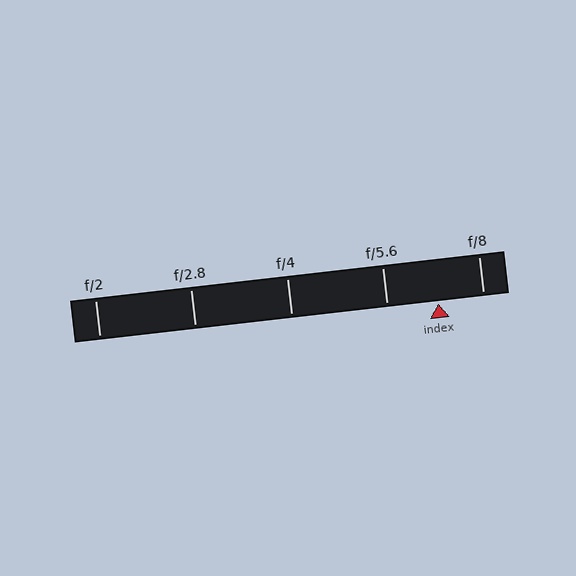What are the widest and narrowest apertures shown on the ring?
The widest aperture shown is f/2 and the narrowest is f/8.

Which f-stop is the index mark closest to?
The index mark is closest to f/8.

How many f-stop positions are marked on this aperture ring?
There are 5 f-stop positions marked.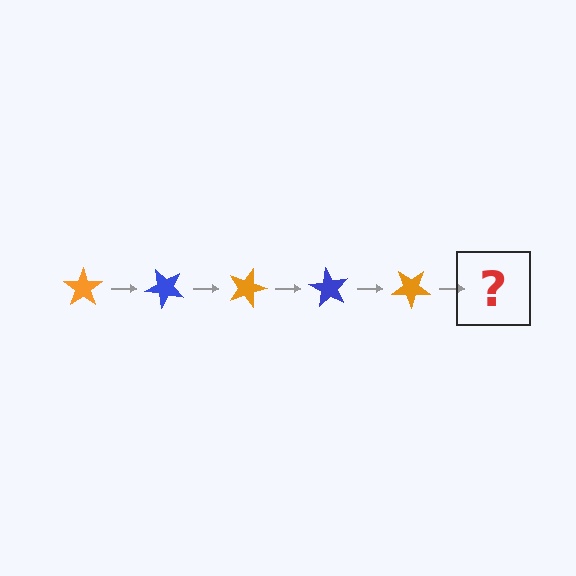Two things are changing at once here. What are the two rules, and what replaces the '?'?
The two rules are that it rotates 45 degrees each step and the color cycles through orange and blue. The '?' should be a blue star, rotated 225 degrees from the start.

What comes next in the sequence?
The next element should be a blue star, rotated 225 degrees from the start.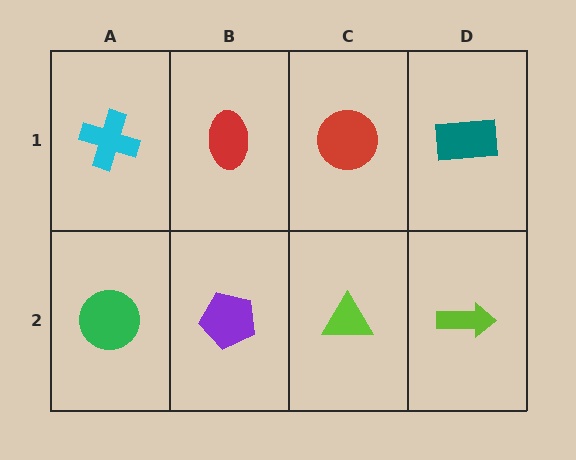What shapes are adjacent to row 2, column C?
A red circle (row 1, column C), a purple pentagon (row 2, column B), a lime arrow (row 2, column D).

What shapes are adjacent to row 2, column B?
A red ellipse (row 1, column B), a green circle (row 2, column A), a lime triangle (row 2, column C).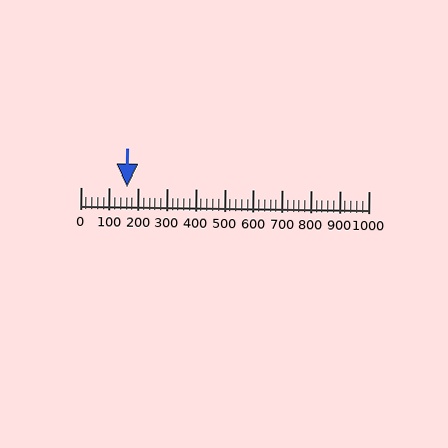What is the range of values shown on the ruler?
The ruler shows values from 0 to 1000.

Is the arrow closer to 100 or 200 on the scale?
The arrow is closer to 200.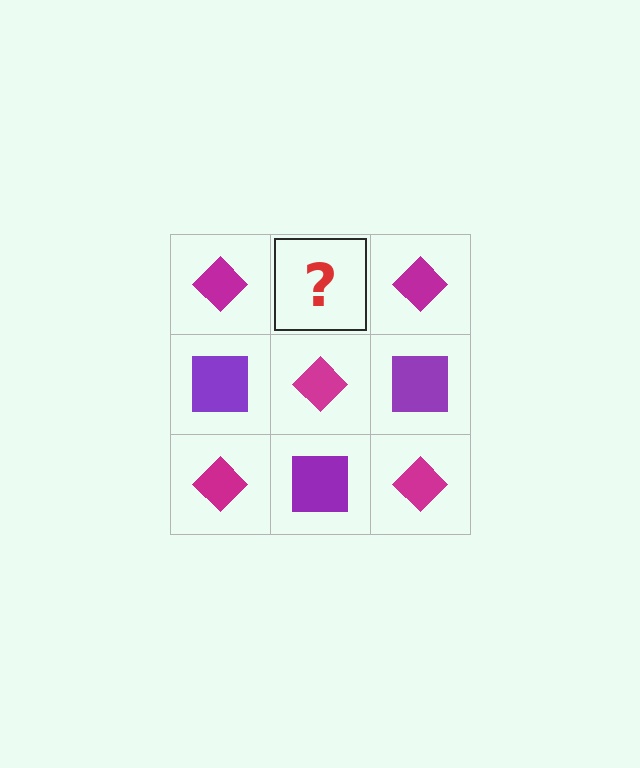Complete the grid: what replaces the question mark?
The question mark should be replaced with a purple square.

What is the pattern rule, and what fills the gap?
The rule is that it alternates magenta diamond and purple square in a checkerboard pattern. The gap should be filled with a purple square.